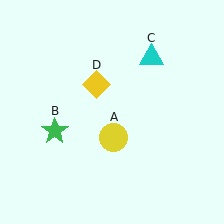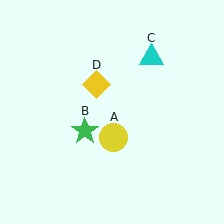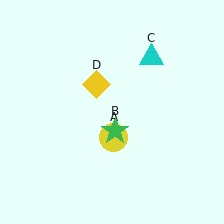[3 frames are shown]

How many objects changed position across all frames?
1 object changed position: green star (object B).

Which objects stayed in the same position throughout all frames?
Yellow circle (object A) and cyan triangle (object C) and yellow diamond (object D) remained stationary.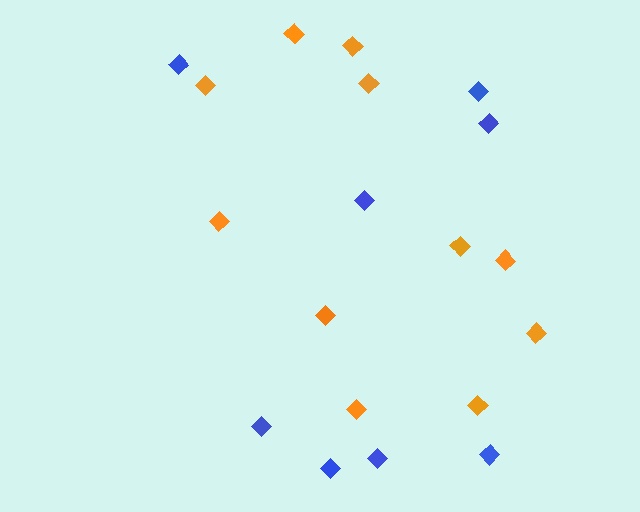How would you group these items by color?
There are 2 groups: one group of blue diamonds (8) and one group of orange diamonds (11).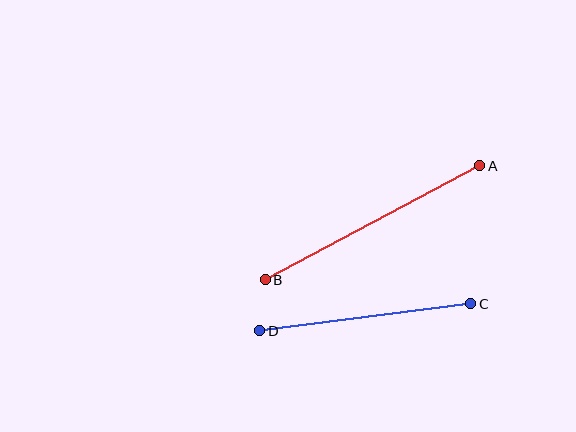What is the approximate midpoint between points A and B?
The midpoint is at approximately (373, 223) pixels.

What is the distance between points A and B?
The distance is approximately 243 pixels.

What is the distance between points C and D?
The distance is approximately 213 pixels.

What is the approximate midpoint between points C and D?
The midpoint is at approximately (365, 317) pixels.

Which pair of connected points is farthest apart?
Points A and B are farthest apart.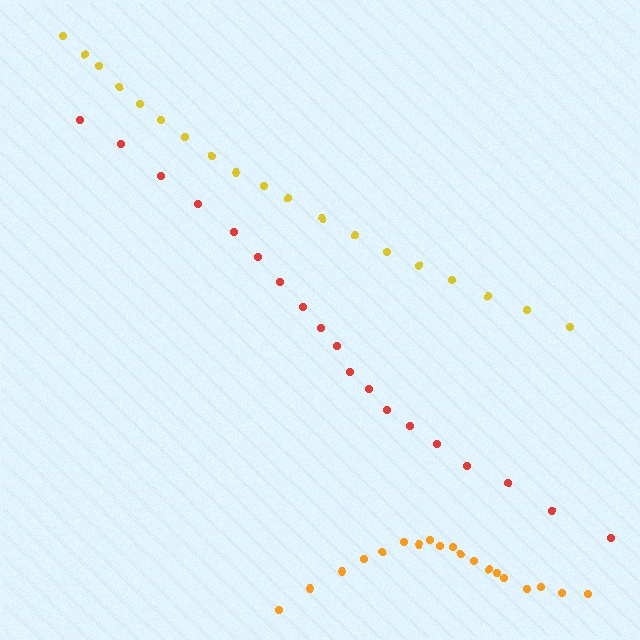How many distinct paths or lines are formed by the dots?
There are 3 distinct paths.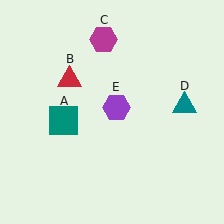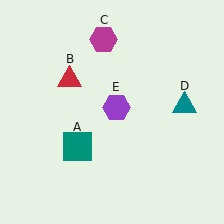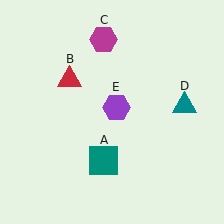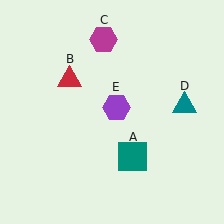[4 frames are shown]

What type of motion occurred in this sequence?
The teal square (object A) rotated counterclockwise around the center of the scene.